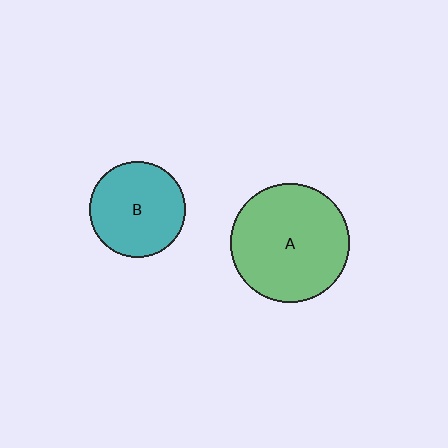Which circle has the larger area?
Circle A (green).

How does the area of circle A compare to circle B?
Approximately 1.5 times.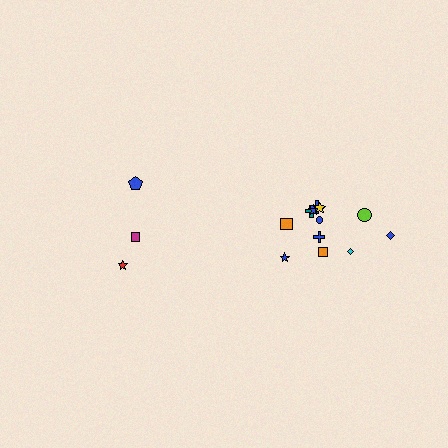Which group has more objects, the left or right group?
The right group.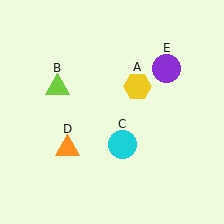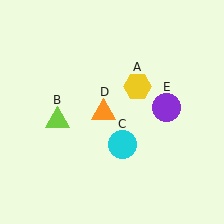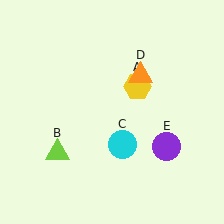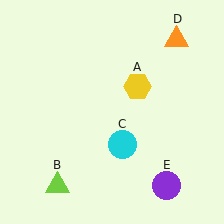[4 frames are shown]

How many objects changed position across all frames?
3 objects changed position: lime triangle (object B), orange triangle (object D), purple circle (object E).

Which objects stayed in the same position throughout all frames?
Yellow hexagon (object A) and cyan circle (object C) remained stationary.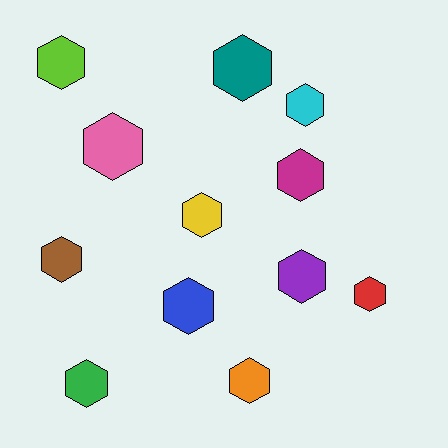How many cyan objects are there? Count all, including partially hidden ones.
There is 1 cyan object.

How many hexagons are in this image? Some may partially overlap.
There are 12 hexagons.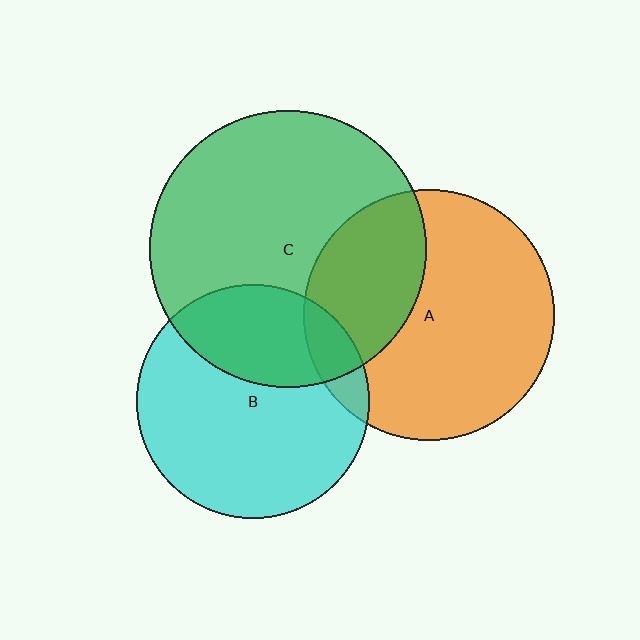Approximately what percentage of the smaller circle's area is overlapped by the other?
Approximately 30%.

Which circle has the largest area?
Circle C (green).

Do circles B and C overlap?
Yes.